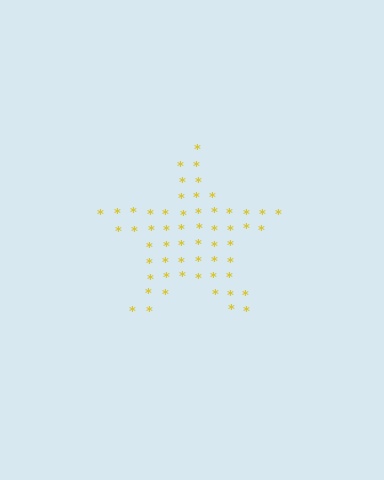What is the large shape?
The large shape is a star.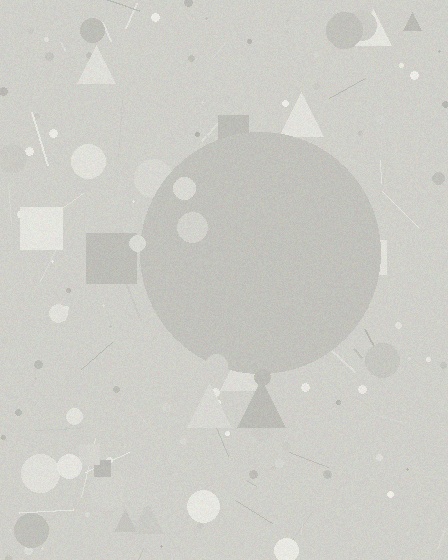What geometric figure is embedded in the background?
A circle is embedded in the background.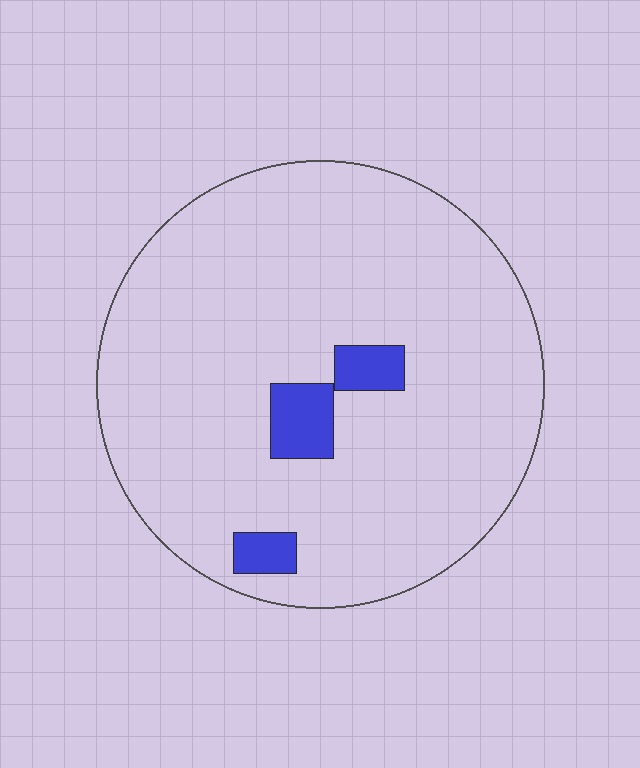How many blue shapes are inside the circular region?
3.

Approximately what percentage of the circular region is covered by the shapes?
Approximately 5%.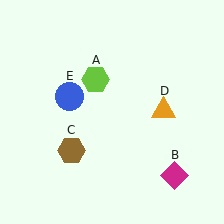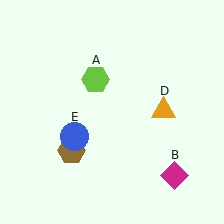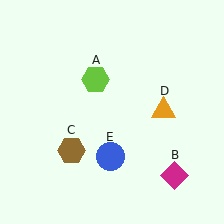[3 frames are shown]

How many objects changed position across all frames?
1 object changed position: blue circle (object E).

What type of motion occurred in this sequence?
The blue circle (object E) rotated counterclockwise around the center of the scene.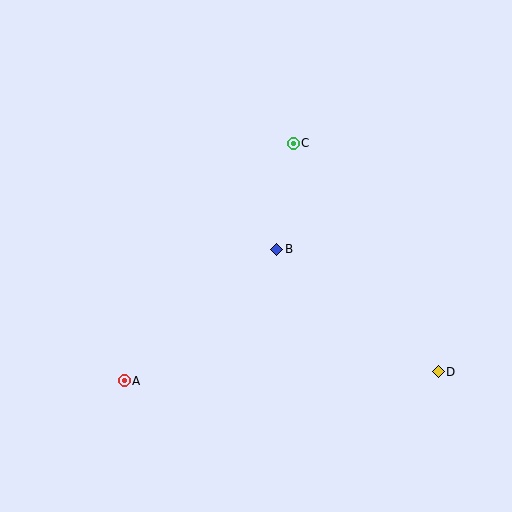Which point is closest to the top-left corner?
Point C is closest to the top-left corner.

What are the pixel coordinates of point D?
Point D is at (438, 372).